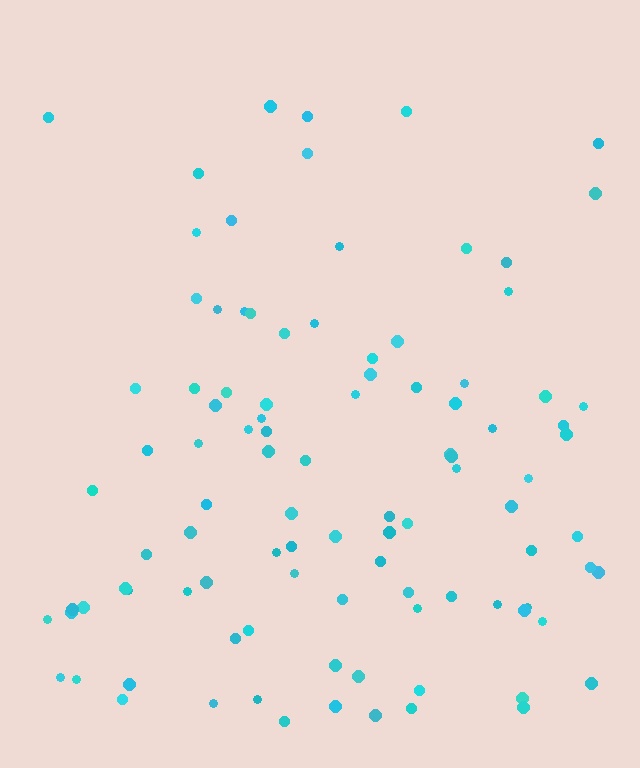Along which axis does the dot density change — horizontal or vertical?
Vertical.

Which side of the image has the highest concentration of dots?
The bottom.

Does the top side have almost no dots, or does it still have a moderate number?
Still a moderate number, just noticeably fewer than the bottom.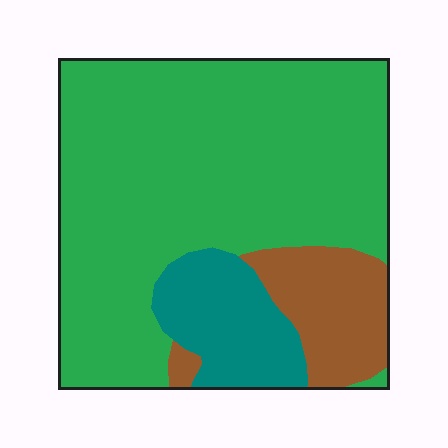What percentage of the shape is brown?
Brown covers about 15% of the shape.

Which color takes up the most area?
Green, at roughly 70%.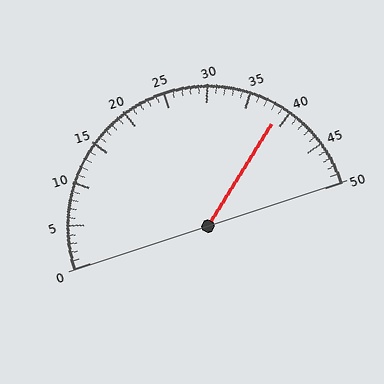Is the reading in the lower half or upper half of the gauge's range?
The reading is in the upper half of the range (0 to 50).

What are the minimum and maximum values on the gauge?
The gauge ranges from 0 to 50.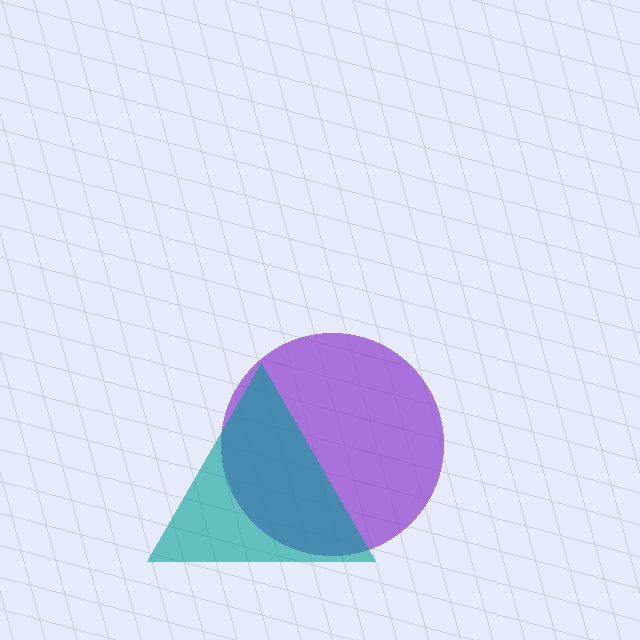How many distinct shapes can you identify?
There are 2 distinct shapes: a purple circle, a teal triangle.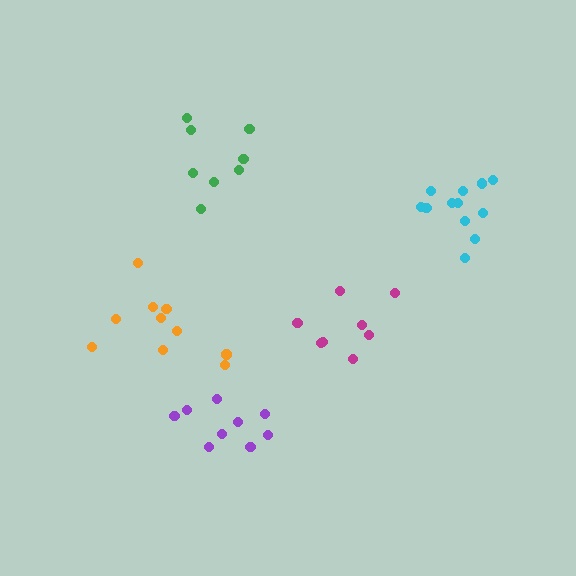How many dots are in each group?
Group 1: 10 dots, Group 2: 12 dots, Group 3: 8 dots, Group 4: 8 dots, Group 5: 9 dots (47 total).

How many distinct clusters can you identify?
There are 5 distinct clusters.